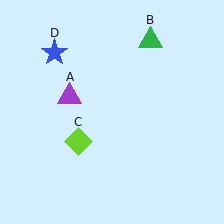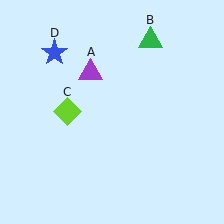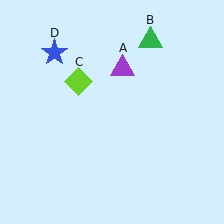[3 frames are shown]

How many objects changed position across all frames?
2 objects changed position: purple triangle (object A), lime diamond (object C).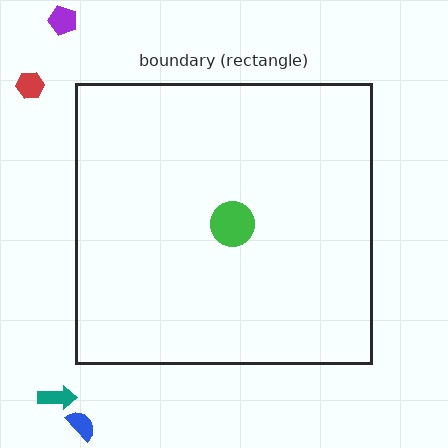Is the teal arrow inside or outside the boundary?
Outside.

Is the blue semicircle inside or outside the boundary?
Outside.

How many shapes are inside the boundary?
1 inside, 4 outside.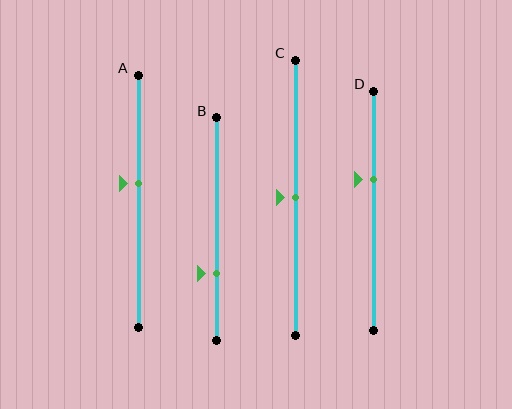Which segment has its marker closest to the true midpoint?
Segment C has its marker closest to the true midpoint.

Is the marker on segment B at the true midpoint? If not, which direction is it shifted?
No, the marker on segment B is shifted downward by about 20% of the segment length.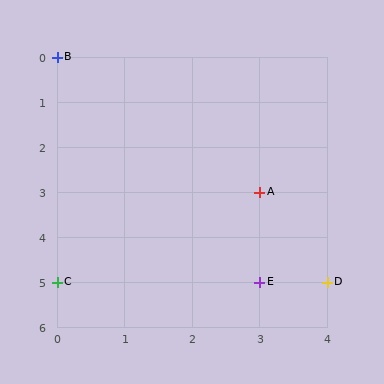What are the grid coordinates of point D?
Point D is at grid coordinates (4, 5).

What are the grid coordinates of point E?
Point E is at grid coordinates (3, 5).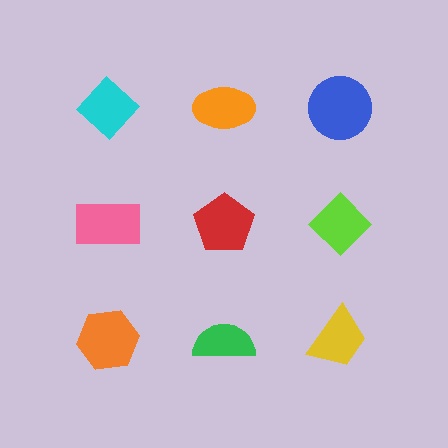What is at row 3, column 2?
A green semicircle.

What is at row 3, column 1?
An orange hexagon.